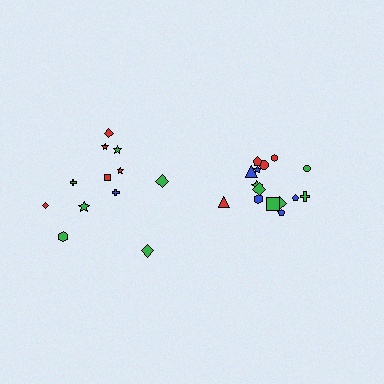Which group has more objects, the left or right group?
The right group.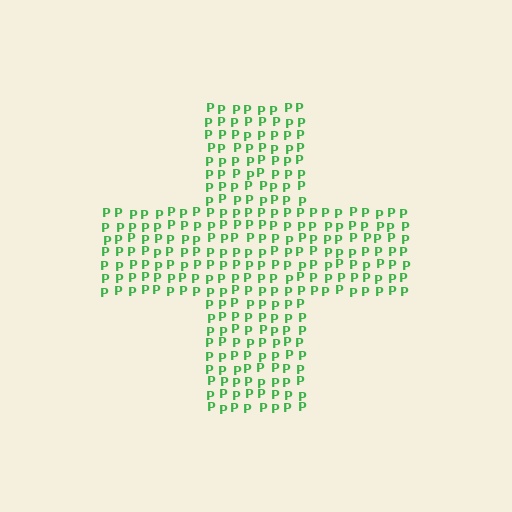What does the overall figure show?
The overall figure shows a cross.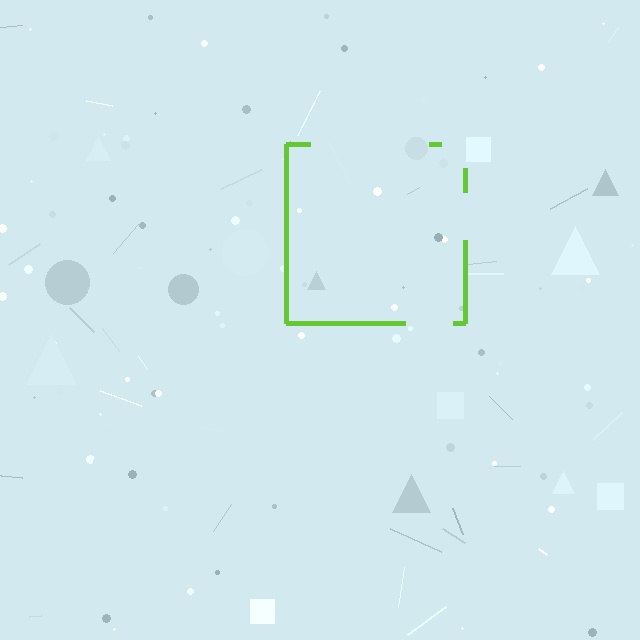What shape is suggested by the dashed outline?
The dashed outline suggests a square.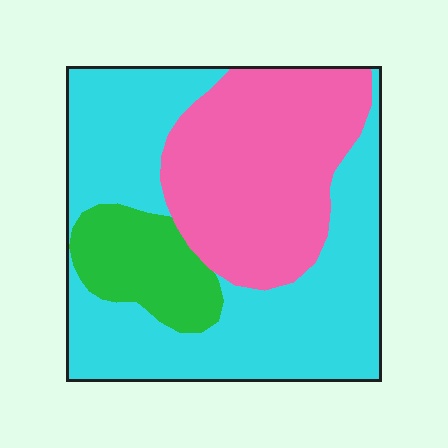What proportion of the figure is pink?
Pink takes up between a third and a half of the figure.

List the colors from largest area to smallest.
From largest to smallest: cyan, pink, green.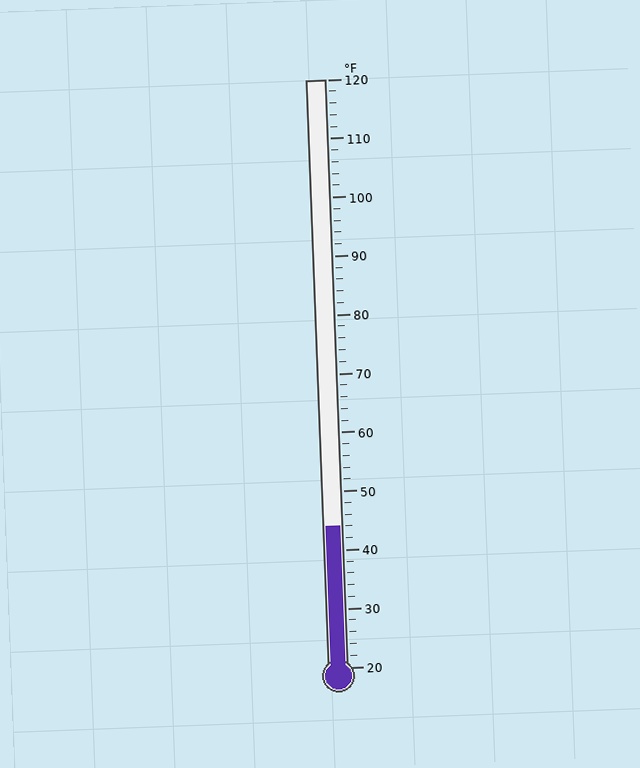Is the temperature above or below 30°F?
The temperature is above 30°F.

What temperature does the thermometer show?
The thermometer shows approximately 44°F.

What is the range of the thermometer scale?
The thermometer scale ranges from 20°F to 120°F.